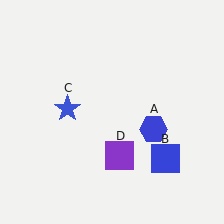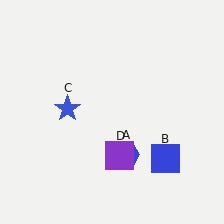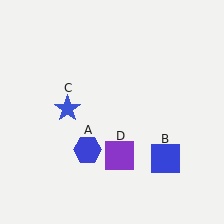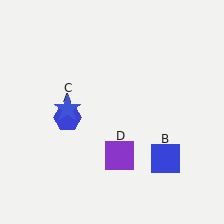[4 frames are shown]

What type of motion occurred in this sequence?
The blue hexagon (object A) rotated clockwise around the center of the scene.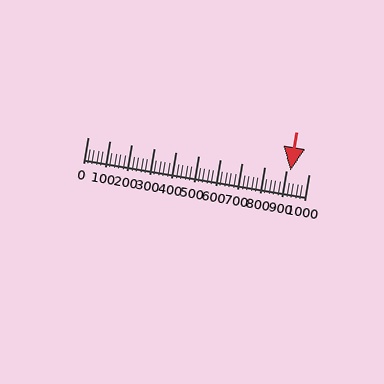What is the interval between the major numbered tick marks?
The major tick marks are spaced 100 units apart.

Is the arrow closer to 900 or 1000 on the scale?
The arrow is closer to 900.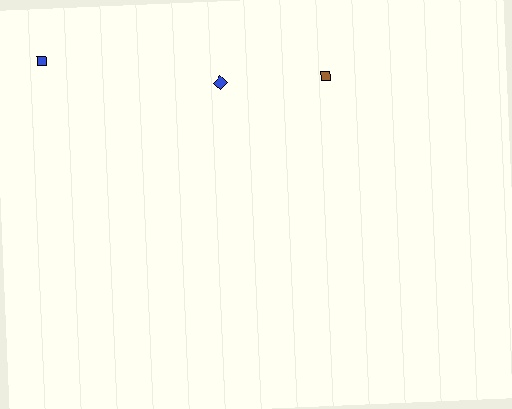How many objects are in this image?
There are 3 objects.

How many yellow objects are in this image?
There are no yellow objects.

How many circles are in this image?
There are no circles.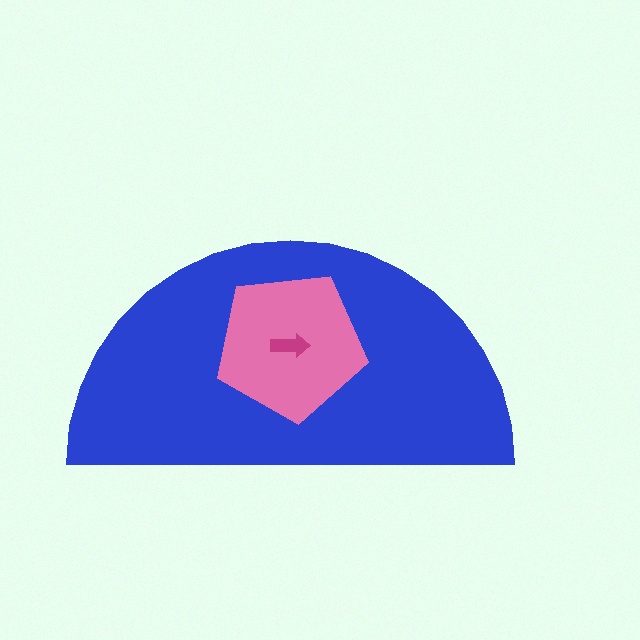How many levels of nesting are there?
3.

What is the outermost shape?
The blue semicircle.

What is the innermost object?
The magenta arrow.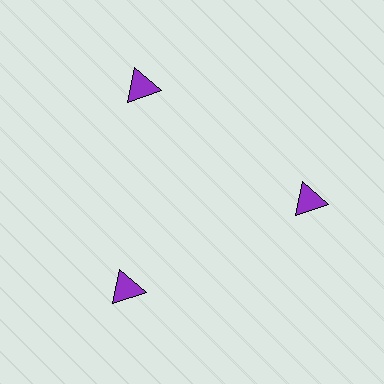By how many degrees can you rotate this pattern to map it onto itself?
The pattern maps onto itself every 120 degrees of rotation.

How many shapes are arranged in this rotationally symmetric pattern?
There are 3 shapes, arranged in 3 groups of 1.